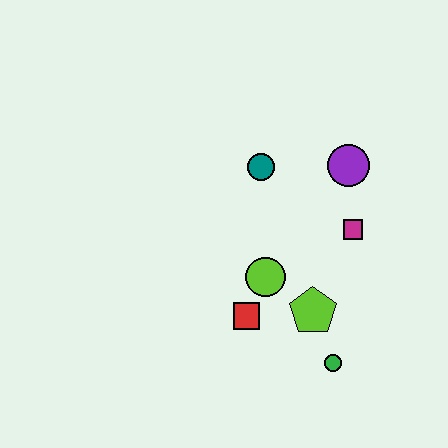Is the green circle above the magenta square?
No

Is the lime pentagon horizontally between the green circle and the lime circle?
Yes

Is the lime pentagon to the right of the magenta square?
No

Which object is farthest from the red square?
The purple circle is farthest from the red square.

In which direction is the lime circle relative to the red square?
The lime circle is above the red square.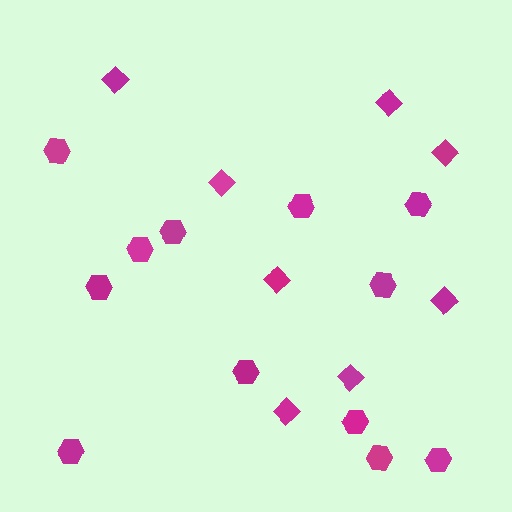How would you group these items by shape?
There are 2 groups: one group of hexagons (12) and one group of diamonds (8).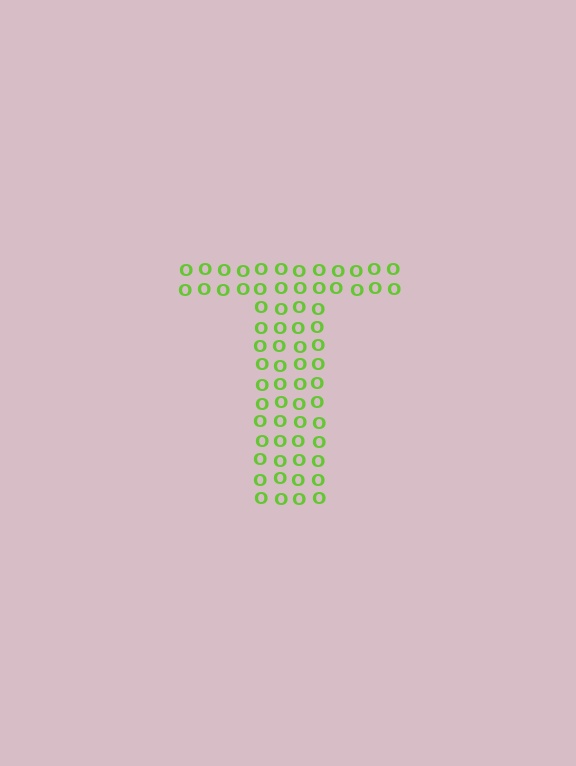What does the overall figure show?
The overall figure shows the letter T.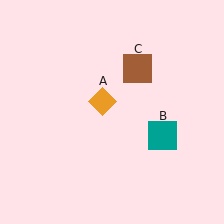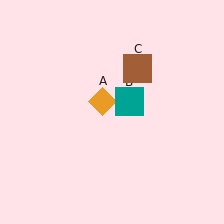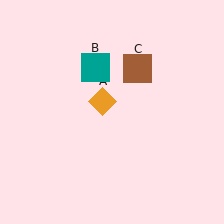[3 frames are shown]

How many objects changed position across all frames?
1 object changed position: teal square (object B).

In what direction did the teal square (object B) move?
The teal square (object B) moved up and to the left.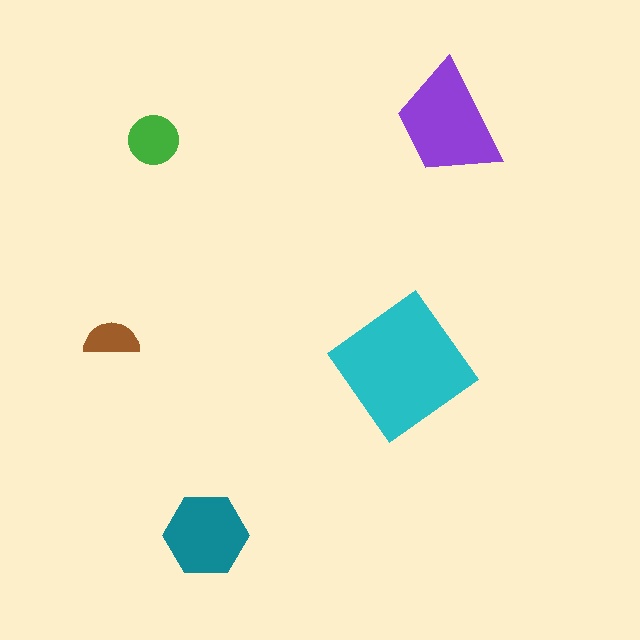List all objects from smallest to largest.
The brown semicircle, the green circle, the teal hexagon, the purple trapezoid, the cyan diamond.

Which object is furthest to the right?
The purple trapezoid is rightmost.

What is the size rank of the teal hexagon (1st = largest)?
3rd.